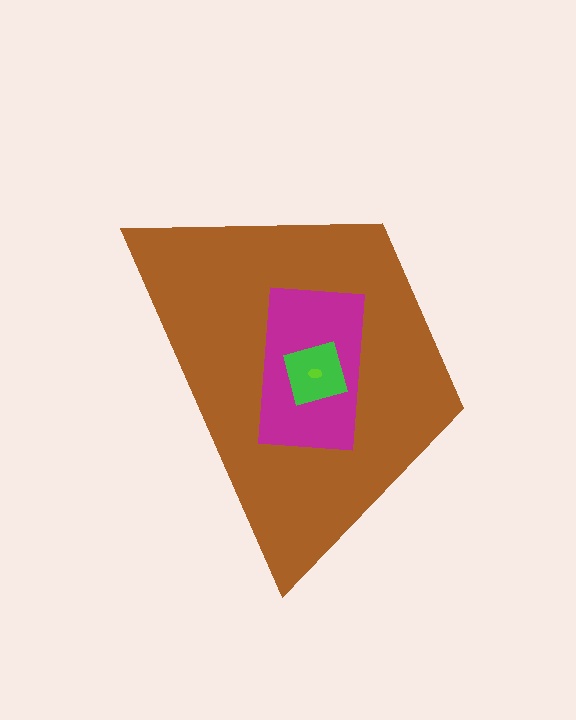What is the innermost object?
The lime ellipse.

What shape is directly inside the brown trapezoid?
The magenta rectangle.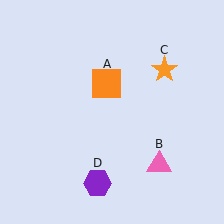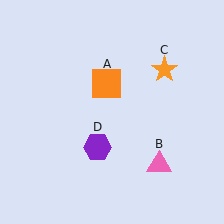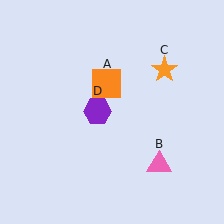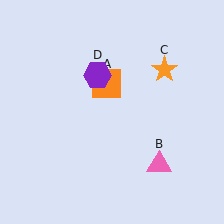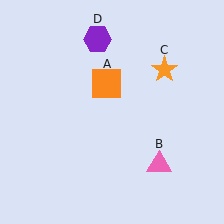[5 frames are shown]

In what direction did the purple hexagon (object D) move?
The purple hexagon (object D) moved up.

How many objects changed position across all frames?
1 object changed position: purple hexagon (object D).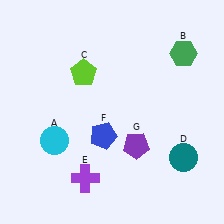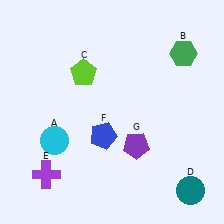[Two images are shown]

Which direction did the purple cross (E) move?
The purple cross (E) moved left.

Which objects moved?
The objects that moved are: the teal circle (D), the purple cross (E).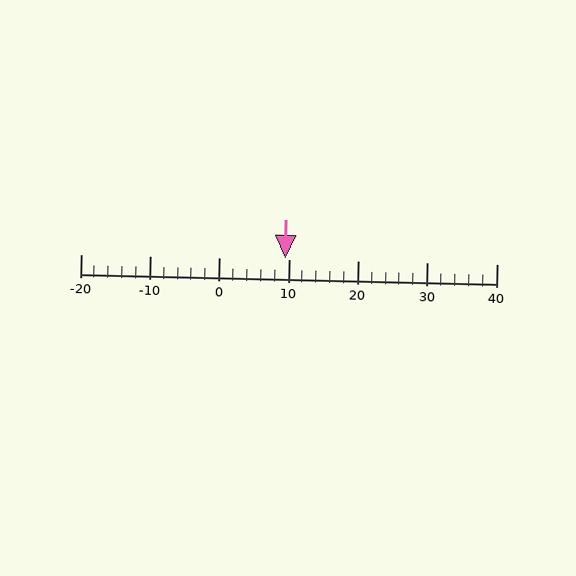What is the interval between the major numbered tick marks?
The major tick marks are spaced 10 units apart.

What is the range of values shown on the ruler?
The ruler shows values from -20 to 40.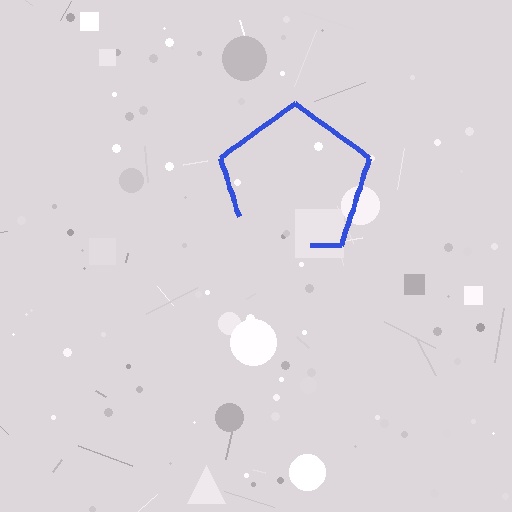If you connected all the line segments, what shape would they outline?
They would outline a pentagon.